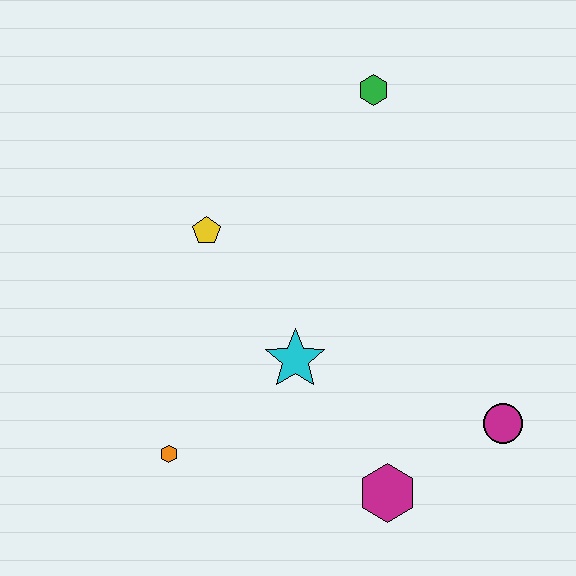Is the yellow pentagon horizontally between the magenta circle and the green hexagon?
No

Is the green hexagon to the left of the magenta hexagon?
Yes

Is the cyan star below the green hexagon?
Yes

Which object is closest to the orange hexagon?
The cyan star is closest to the orange hexagon.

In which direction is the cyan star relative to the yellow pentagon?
The cyan star is below the yellow pentagon.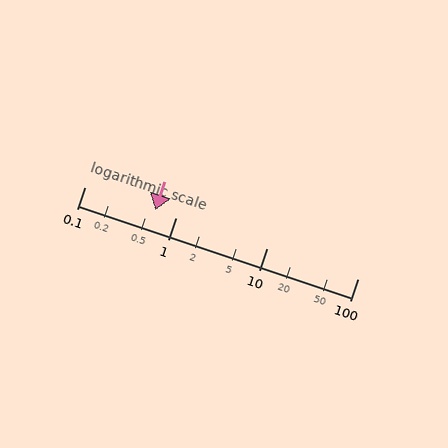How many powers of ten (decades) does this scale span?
The scale spans 3 decades, from 0.1 to 100.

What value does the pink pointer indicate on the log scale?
The pointer indicates approximately 0.6.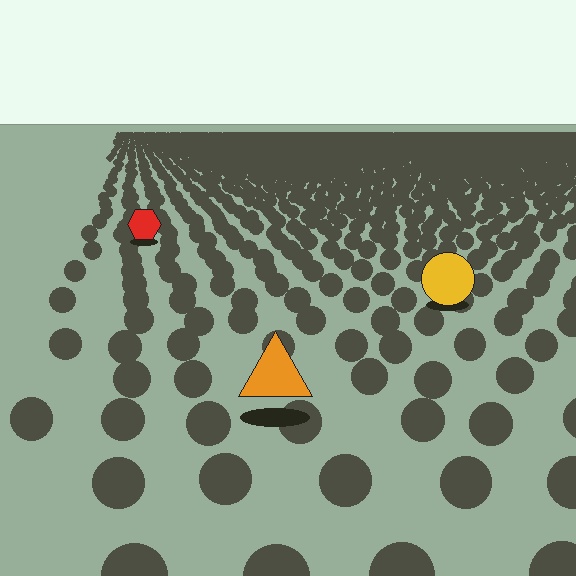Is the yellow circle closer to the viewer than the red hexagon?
Yes. The yellow circle is closer — you can tell from the texture gradient: the ground texture is coarser near it.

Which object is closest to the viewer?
The orange triangle is closest. The texture marks near it are larger and more spread out.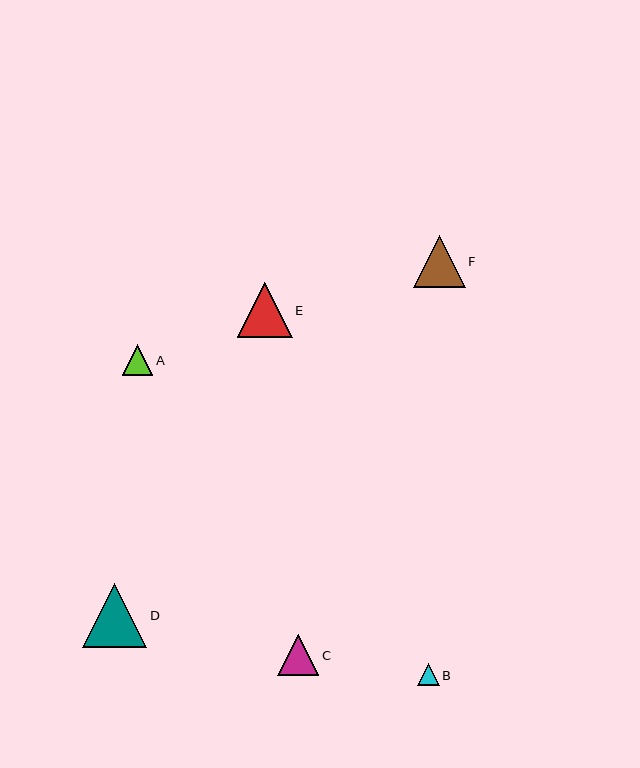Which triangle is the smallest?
Triangle B is the smallest with a size of approximately 22 pixels.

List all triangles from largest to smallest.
From largest to smallest: D, E, F, C, A, B.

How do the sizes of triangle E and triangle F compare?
Triangle E and triangle F are approximately the same size.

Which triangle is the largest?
Triangle D is the largest with a size of approximately 64 pixels.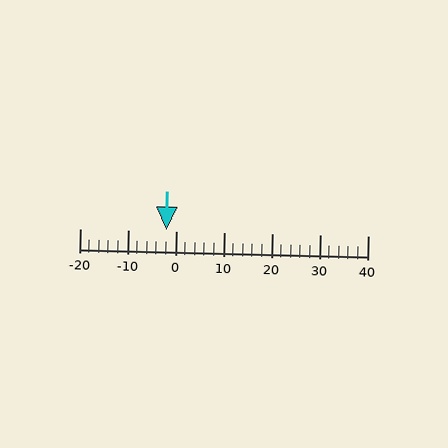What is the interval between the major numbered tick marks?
The major tick marks are spaced 10 units apart.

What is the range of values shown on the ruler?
The ruler shows values from -20 to 40.